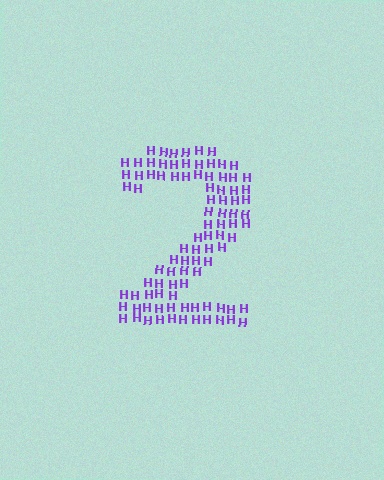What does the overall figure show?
The overall figure shows the digit 2.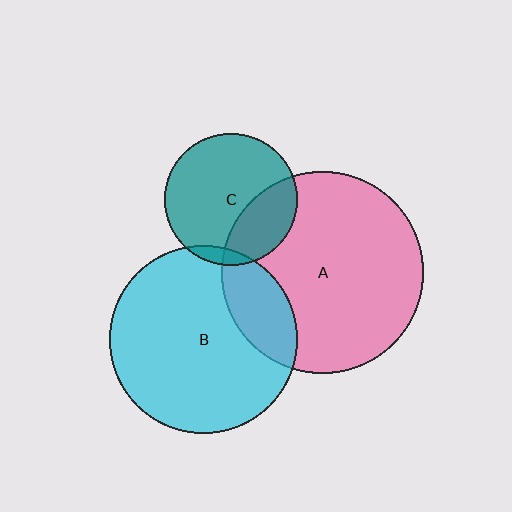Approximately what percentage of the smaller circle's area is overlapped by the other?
Approximately 20%.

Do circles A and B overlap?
Yes.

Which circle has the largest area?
Circle A (pink).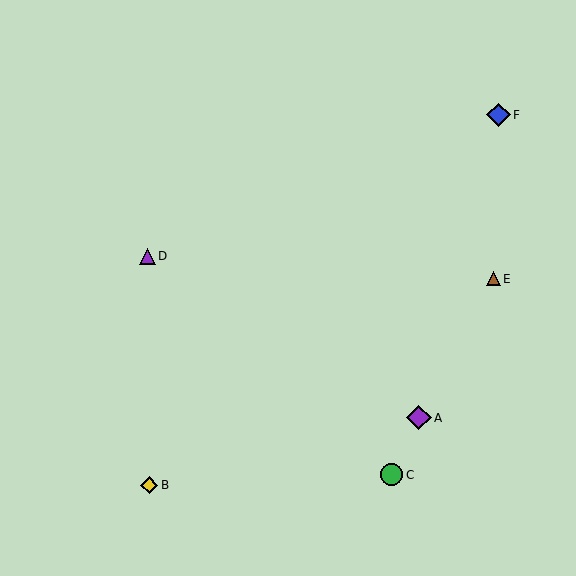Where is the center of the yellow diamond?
The center of the yellow diamond is at (149, 485).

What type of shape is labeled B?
Shape B is a yellow diamond.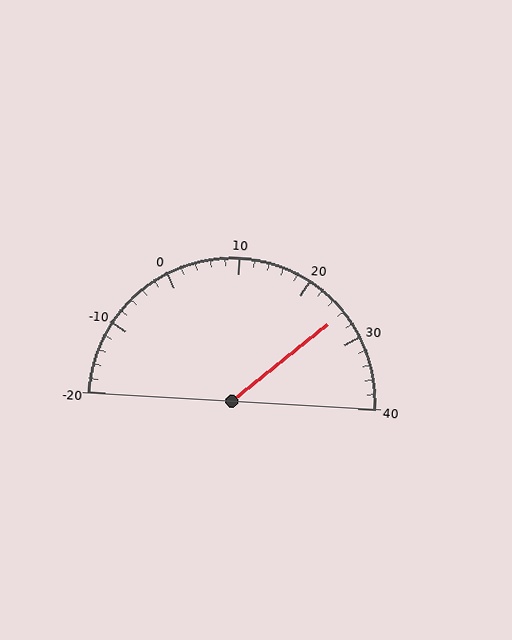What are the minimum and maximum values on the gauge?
The gauge ranges from -20 to 40.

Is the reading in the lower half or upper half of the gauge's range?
The reading is in the upper half of the range (-20 to 40).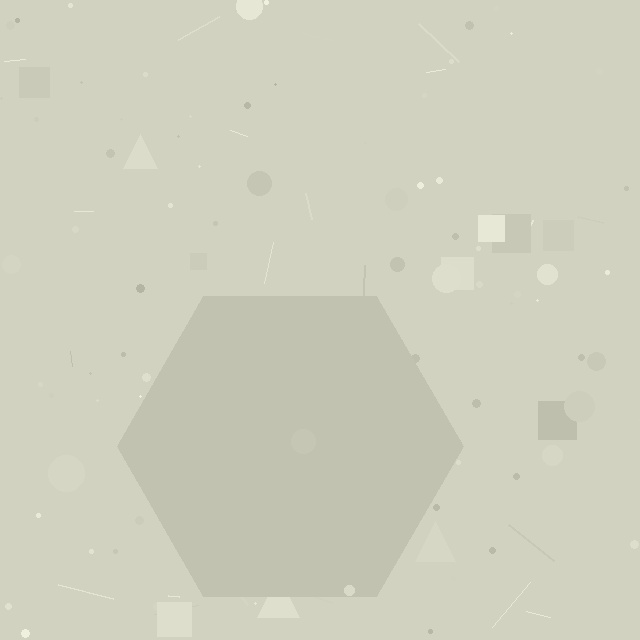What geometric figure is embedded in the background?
A hexagon is embedded in the background.